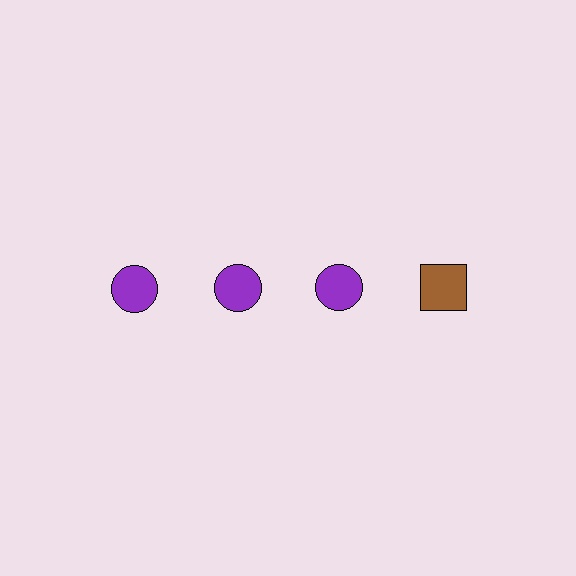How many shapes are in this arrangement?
There are 4 shapes arranged in a grid pattern.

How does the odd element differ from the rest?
It differs in both color (brown instead of purple) and shape (square instead of circle).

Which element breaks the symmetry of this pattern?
The brown square in the top row, second from right column breaks the symmetry. All other shapes are purple circles.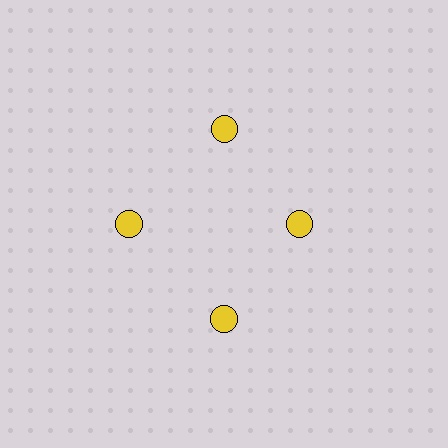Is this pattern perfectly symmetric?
No. The 4 yellow circles are arranged in a ring, but one element near the 3 o'clock position is pulled inward toward the center, breaking the 4-fold rotational symmetry.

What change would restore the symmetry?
The symmetry would be restored by moving it outward, back onto the ring so that all 4 circles sit at equal angles and equal distance from the center.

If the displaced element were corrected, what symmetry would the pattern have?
It would have 4-fold rotational symmetry — the pattern would map onto itself every 90 degrees.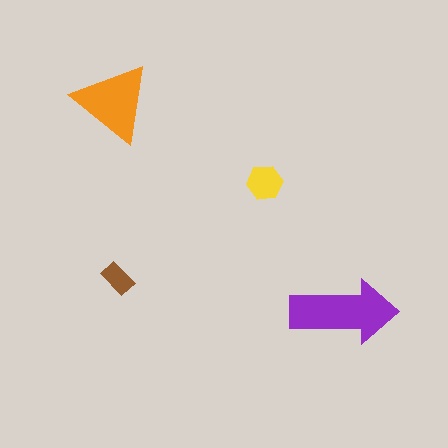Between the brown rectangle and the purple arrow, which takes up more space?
The purple arrow.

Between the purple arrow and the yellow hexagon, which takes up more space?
The purple arrow.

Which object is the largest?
The purple arrow.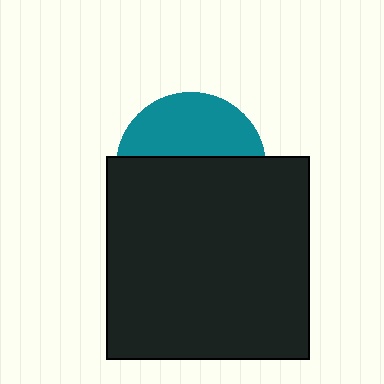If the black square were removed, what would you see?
You would see the complete teal circle.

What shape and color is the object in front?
The object in front is a black square.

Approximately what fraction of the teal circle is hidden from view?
Roughly 59% of the teal circle is hidden behind the black square.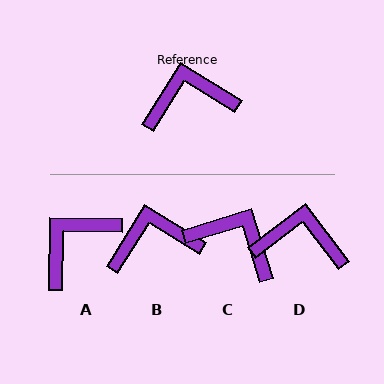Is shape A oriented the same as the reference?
No, it is off by about 31 degrees.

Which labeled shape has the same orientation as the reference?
B.